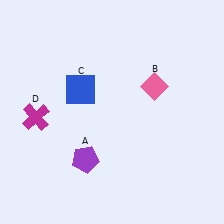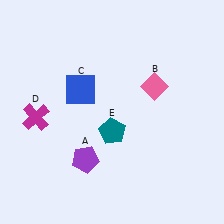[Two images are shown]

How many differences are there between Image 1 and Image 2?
There is 1 difference between the two images.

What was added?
A teal pentagon (E) was added in Image 2.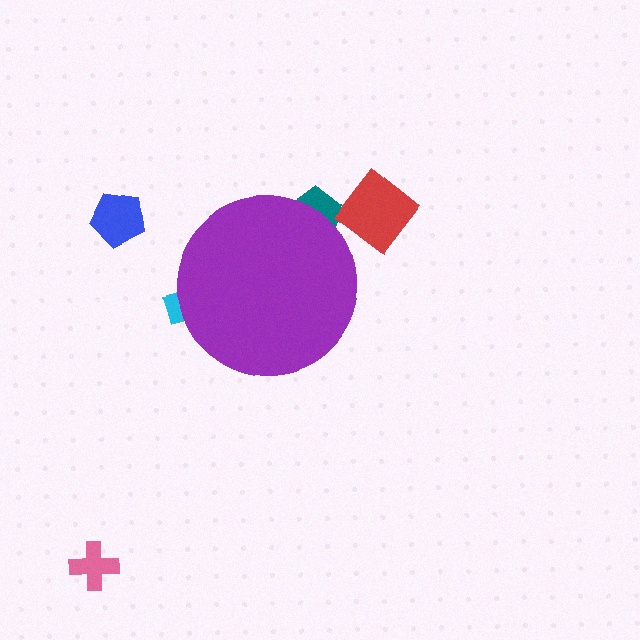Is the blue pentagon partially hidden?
No, the blue pentagon is fully visible.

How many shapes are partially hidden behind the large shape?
2 shapes are partially hidden.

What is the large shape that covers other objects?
A purple circle.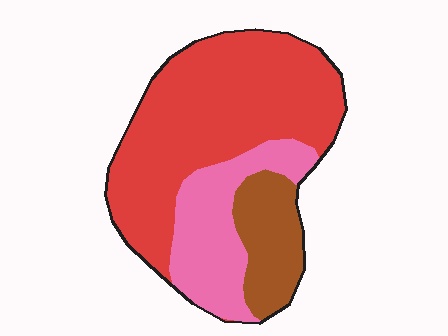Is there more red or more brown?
Red.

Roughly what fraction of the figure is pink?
Pink covers 24% of the figure.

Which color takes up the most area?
Red, at roughly 60%.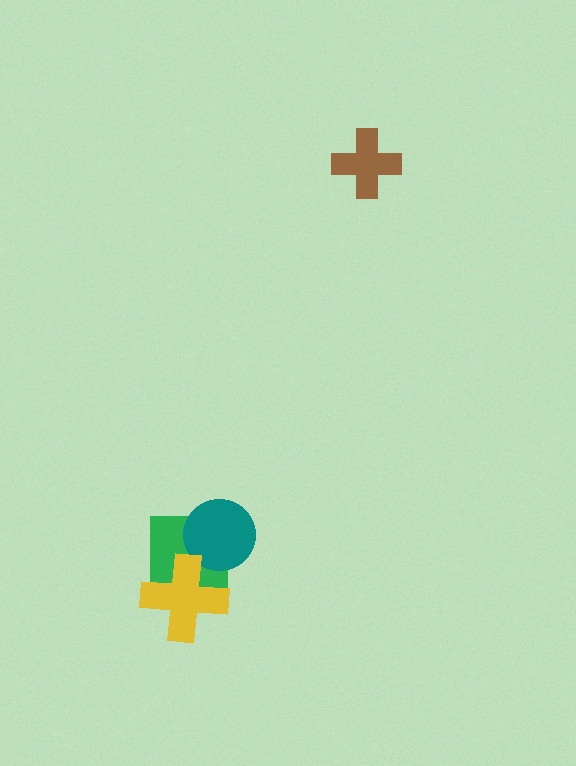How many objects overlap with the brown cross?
0 objects overlap with the brown cross.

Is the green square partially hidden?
Yes, it is partially covered by another shape.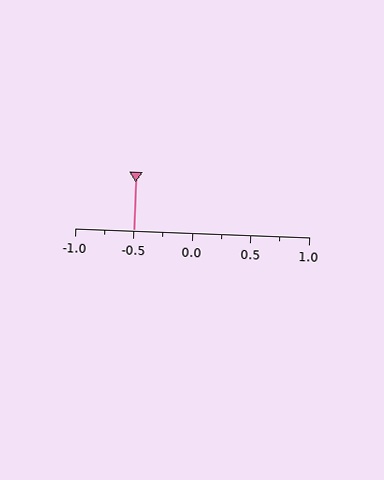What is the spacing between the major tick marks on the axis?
The major ticks are spaced 0.5 apart.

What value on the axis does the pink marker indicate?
The marker indicates approximately -0.5.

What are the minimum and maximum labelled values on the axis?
The axis runs from -1.0 to 1.0.